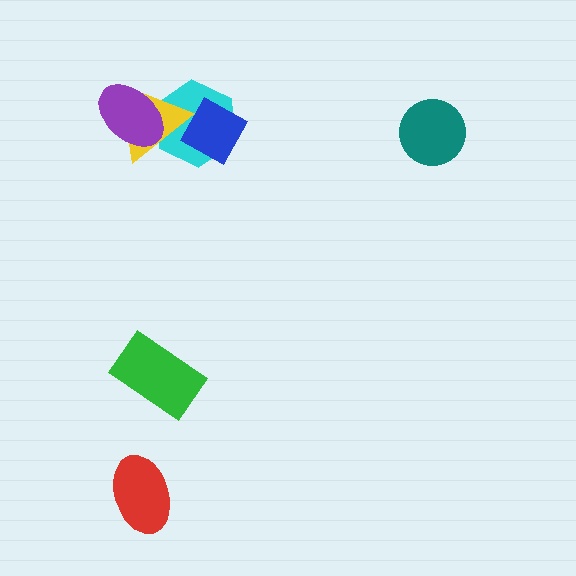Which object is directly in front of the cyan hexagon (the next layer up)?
The yellow triangle is directly in front of the cyan hexagon.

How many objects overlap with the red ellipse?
0 objects overlap with the red ellipse.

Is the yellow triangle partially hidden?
Yes, it is partially covered by another shape.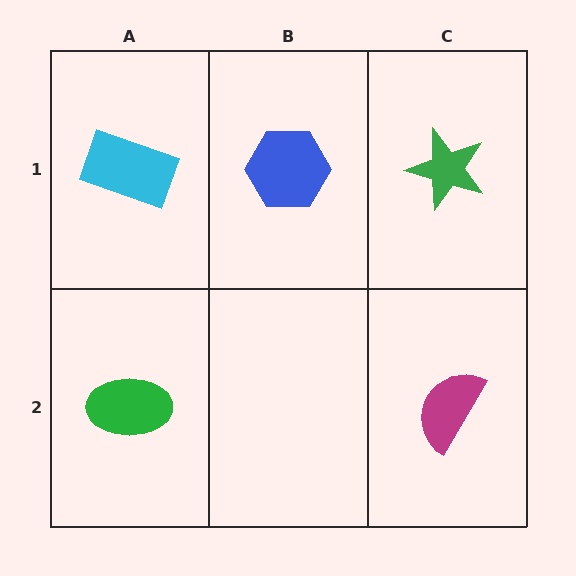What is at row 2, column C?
A magenta semicircle.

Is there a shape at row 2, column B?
No, that cell is empty.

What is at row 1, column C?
A green star.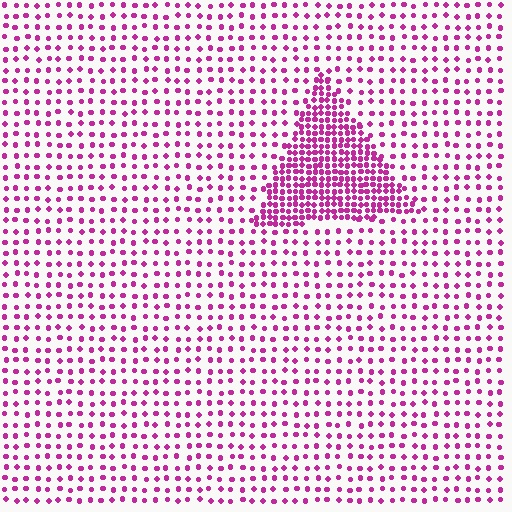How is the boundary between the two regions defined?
The boundary is defined by a change in element density (approximately 2.7x ratio). All elements are the same color, size, and shape.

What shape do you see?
I see a triangle.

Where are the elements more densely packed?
The elements are more densely packed inside the triangle boundary.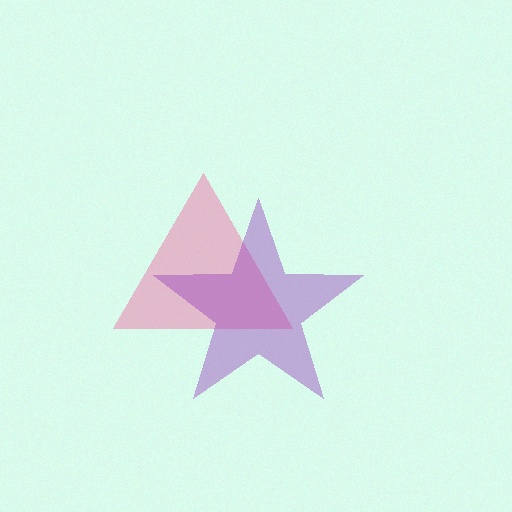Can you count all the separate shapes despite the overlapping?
Yes, there are 2 separate shapes.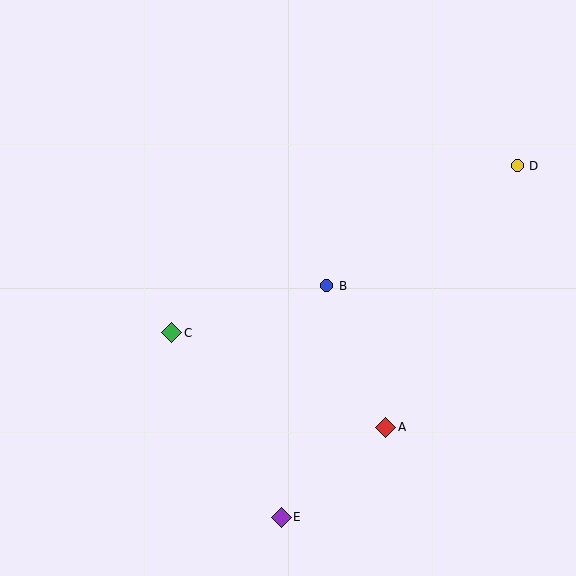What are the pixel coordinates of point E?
Point E is at (281, 517).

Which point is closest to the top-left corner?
Point C is closest to the top-left corner.